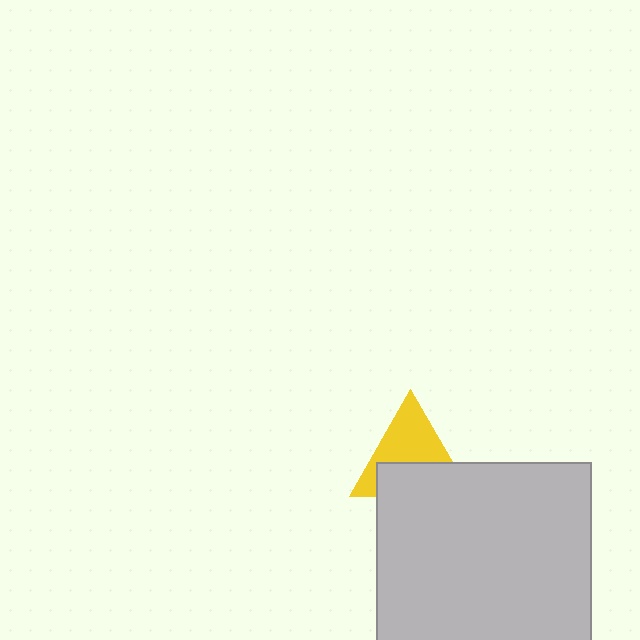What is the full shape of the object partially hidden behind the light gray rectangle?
The partially hidden object is a yellow triangle.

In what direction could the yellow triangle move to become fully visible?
The yellow triangle could move up. That would shift it out from behind the light gray rectangle entirely.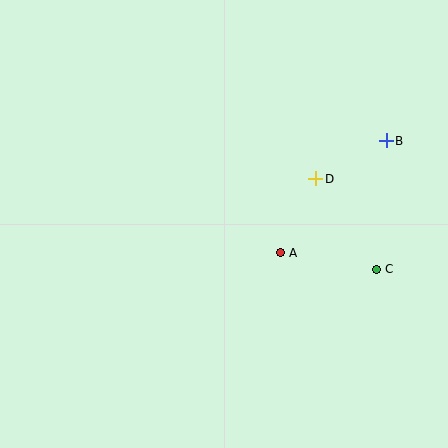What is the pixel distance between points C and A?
The distance between C and A is 97 pixels.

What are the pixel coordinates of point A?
Point A is at (280, 253).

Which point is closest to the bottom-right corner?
Point C is closest to the bottom-right corner.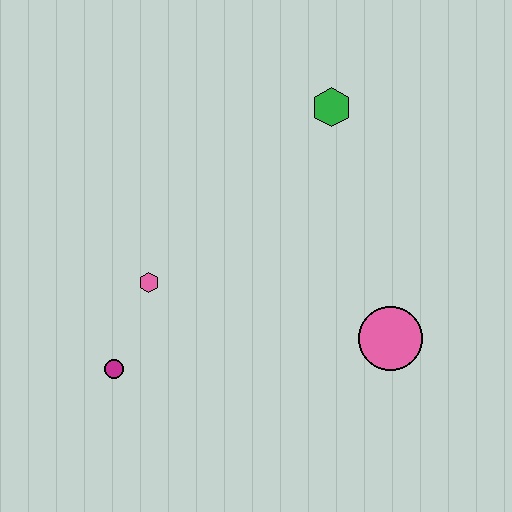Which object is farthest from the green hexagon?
The magenta circle is farthest from the green hexagon.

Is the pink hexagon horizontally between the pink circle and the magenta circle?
Yes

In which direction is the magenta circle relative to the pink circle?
The magenta circle is to the left of the pink circle.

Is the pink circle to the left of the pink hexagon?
No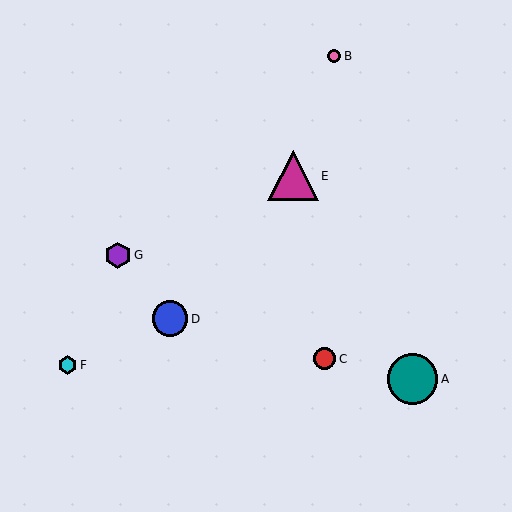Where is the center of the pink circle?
The center of the pink circle is at (334, 56).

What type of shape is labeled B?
Shape B is a pink circle.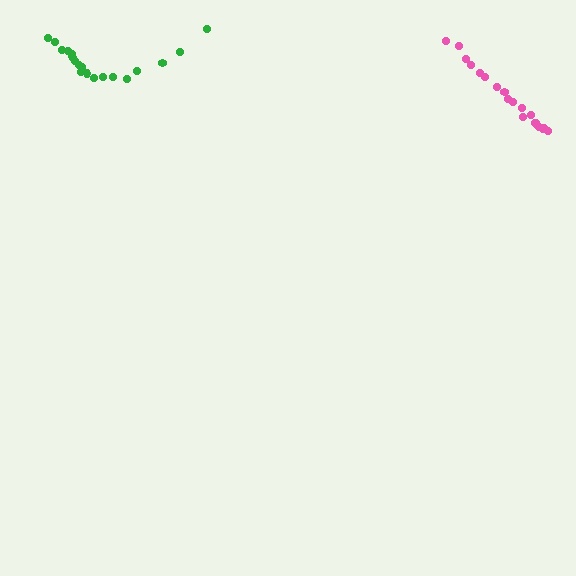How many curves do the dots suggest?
There are 2 distinct paths.